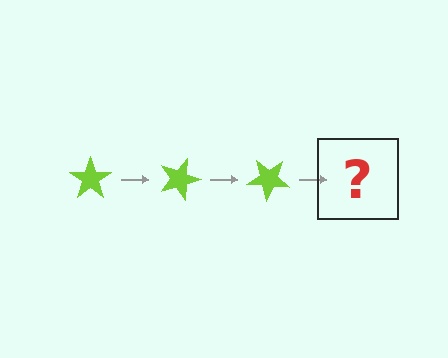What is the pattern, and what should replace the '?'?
The pattern is that the star rotates 20 degrees each step. The '?' should be a lime star rotated 60 degrees.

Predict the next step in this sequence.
The next step is a lime star rotated 60 degrees.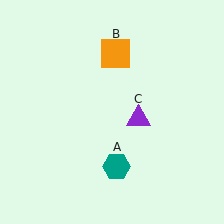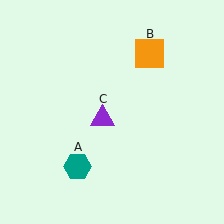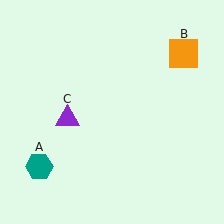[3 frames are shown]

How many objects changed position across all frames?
3 objects changed position: teal hexagon (object A), orange square (object B), purple triangle (object C).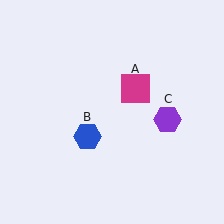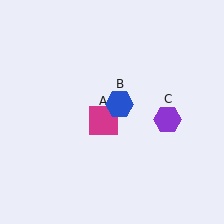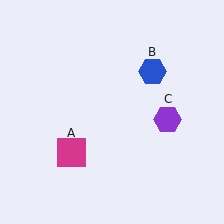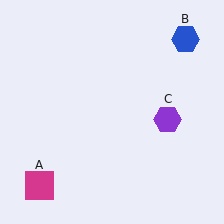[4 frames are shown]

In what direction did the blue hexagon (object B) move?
The blue hexagon (object B) moved up and to the right.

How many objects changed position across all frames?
2 objects changed position: magenta square (object A), blue hexagon (object B).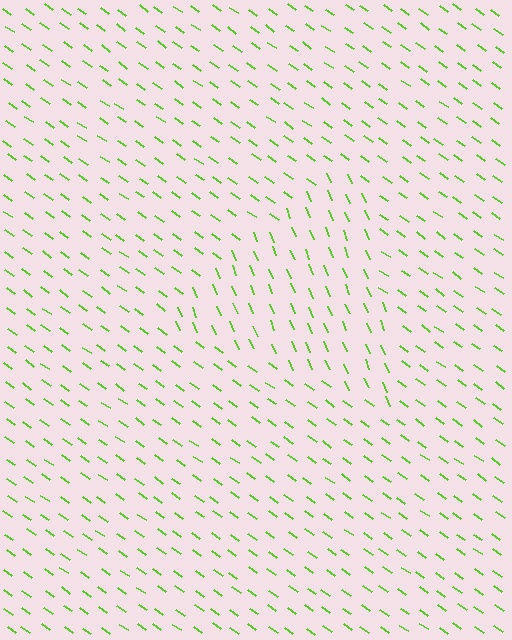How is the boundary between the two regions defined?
The boundary is defined purely by a change in line orientation (approximately 33 degrees difference). All lines are the same color and thickness.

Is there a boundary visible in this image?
Yes, there is a texture boundary formed by a change in line orientation.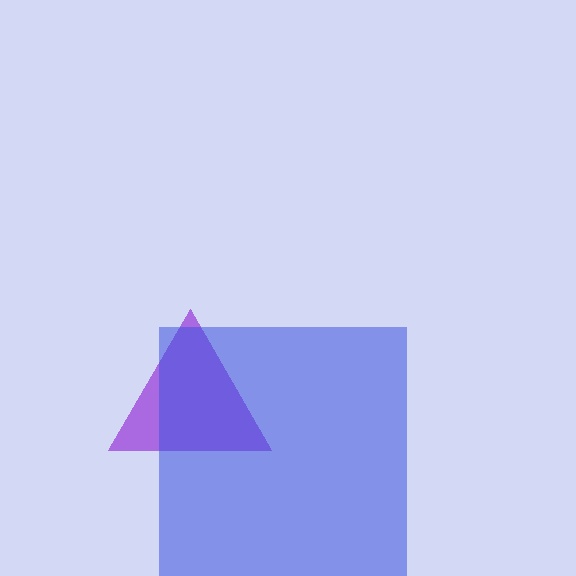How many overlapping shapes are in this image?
There are 2 overlapping shapes in the image.